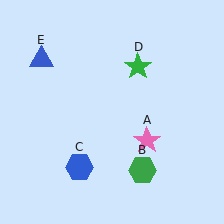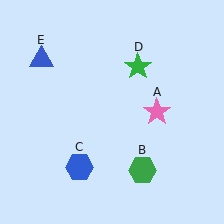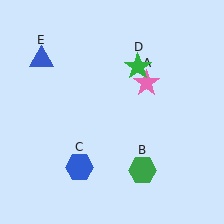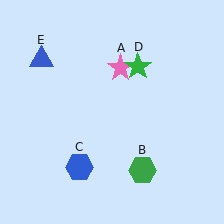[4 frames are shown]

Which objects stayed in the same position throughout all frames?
Green hexagon (object B) and blue hexagon (object C) and green star (object D) and blue triangle (object E) remained stationary.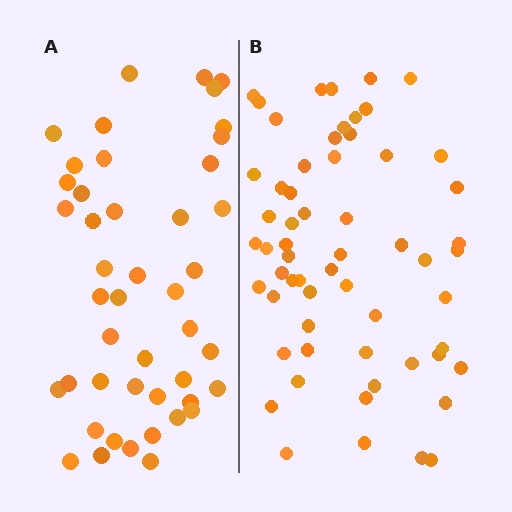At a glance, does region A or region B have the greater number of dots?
Region B (the right region) has more dots.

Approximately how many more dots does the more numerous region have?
Region B has approximately 15 more dots than region A.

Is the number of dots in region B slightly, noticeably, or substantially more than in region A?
Region B has noticeably more, but not dramatically so. The ratio is roughly 1.3 to 1.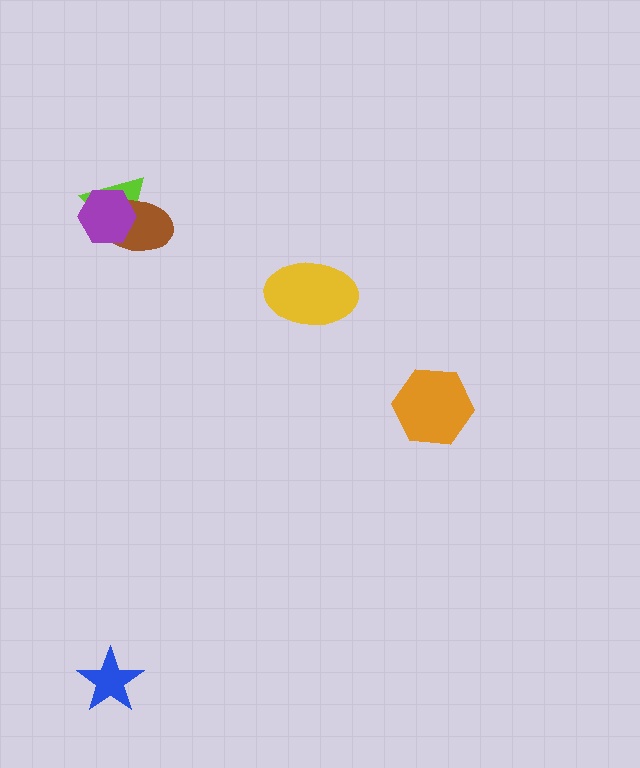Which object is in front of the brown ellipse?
The purple hexagon is in front of the brown ellipse.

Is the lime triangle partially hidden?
Yes, it is partially covered by another shape.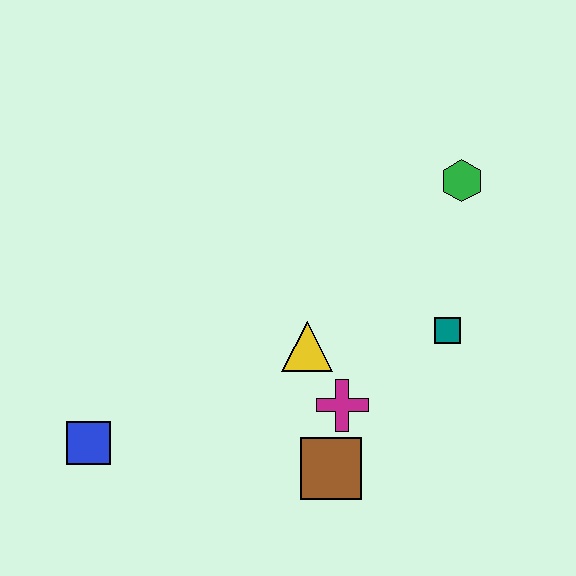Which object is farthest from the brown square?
The green hexagon is farthest from the brown square.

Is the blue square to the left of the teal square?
Yes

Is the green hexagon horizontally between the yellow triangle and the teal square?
No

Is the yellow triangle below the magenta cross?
No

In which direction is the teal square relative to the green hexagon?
The teal square is below the green hexagon.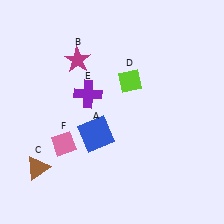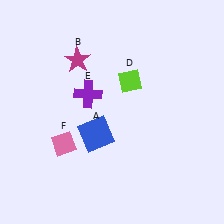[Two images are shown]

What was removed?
The brown triangle (C) was removed in Image 2.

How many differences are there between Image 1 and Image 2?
There is 1 difference between the two images.